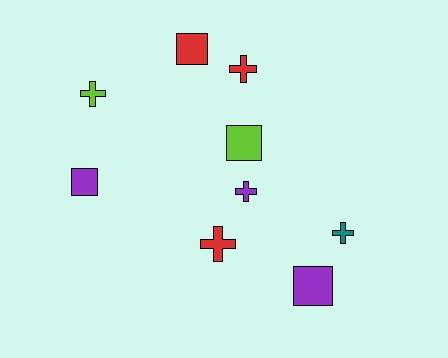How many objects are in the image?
There are 9 objects.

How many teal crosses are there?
There is 1 teal cross.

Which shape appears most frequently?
Cross, with 5 objects.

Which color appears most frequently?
Purple, with 3 objects.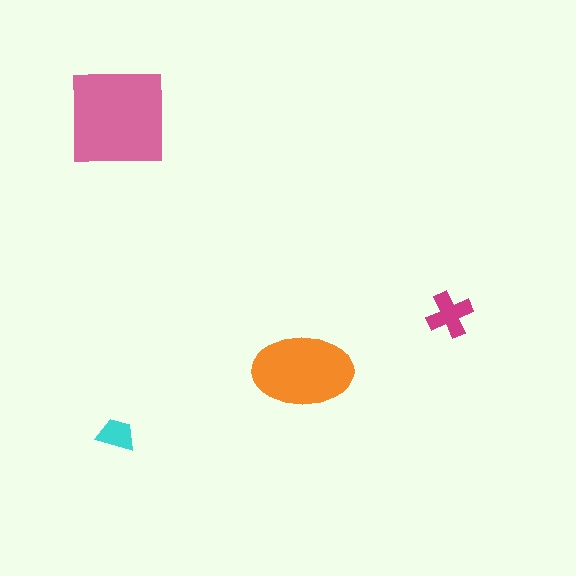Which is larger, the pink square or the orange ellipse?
The pink square.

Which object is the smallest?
The cyan trapezoid.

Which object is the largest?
The pink square.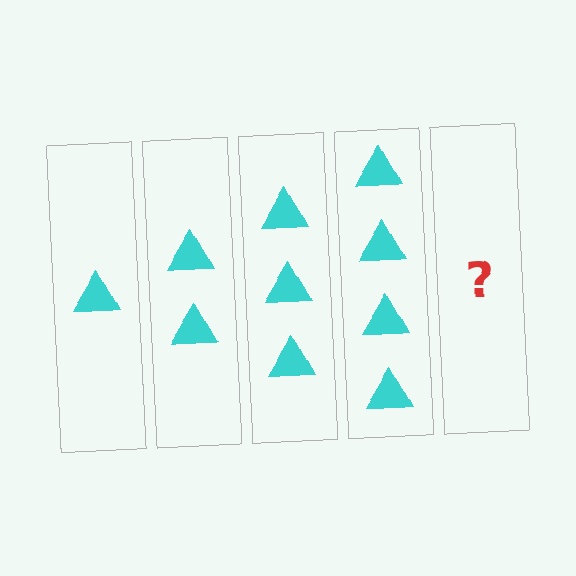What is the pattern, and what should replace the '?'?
The pattern is that each step adds one more triangle. The '?' should be 5 triangles.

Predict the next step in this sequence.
The next step is 5 triangles.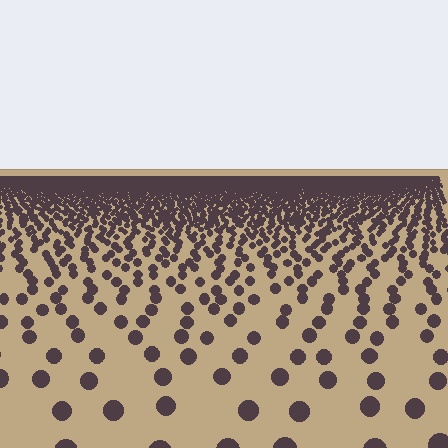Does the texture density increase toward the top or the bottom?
Density increases toward the top.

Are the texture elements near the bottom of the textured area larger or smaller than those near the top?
Larger. Near the bottom, elements are closer to the viewer and appear at a bigger on-screen size.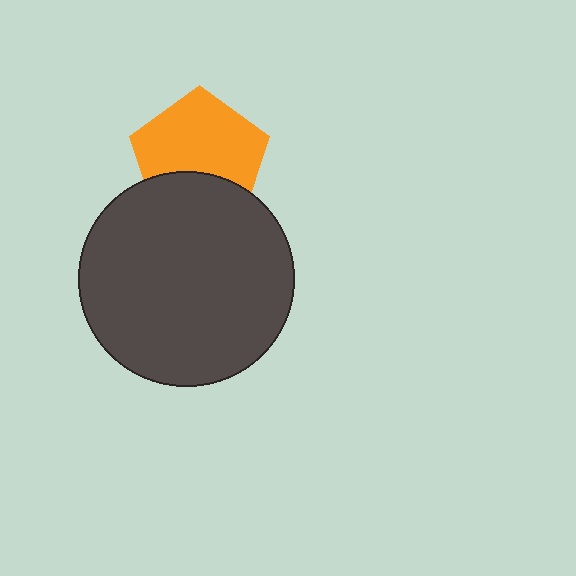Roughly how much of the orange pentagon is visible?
Most of it is visible (roughly 67%).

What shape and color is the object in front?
The object in front is a dark gray circle.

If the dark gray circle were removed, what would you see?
You would see the complete orange pentagon.